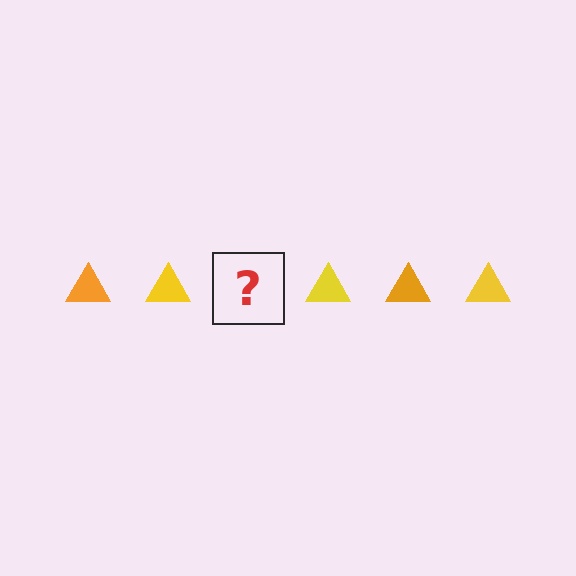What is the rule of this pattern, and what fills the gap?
The rule is that the pattern cycles through orange, yellow triangles. The gap should be filled with an orange triangle.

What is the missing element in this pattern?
The missing element is an orange triangle.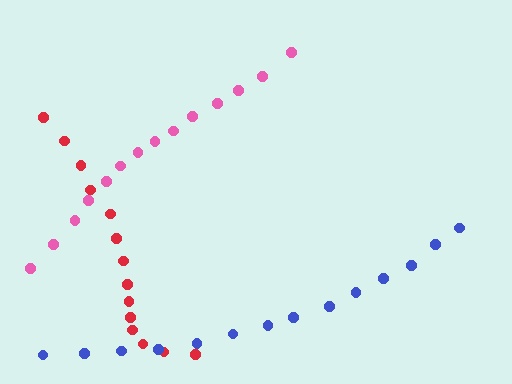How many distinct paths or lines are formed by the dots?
There are 3 distinct paths.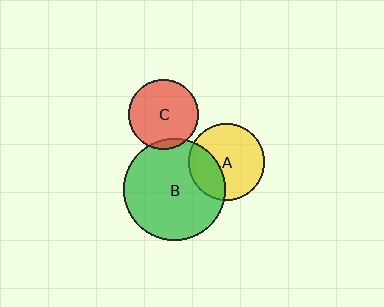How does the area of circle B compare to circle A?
Approximately 1.8 times.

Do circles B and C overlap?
Yes.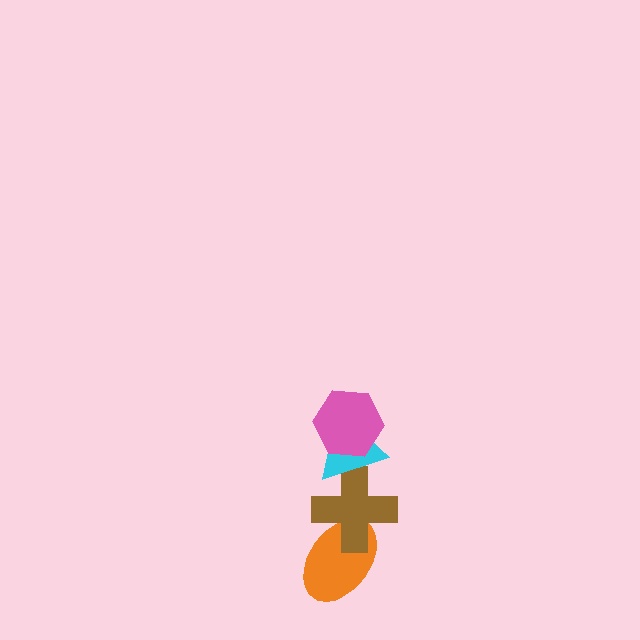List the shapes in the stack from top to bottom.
From top to bottom: the pink hexagon, the cyan triangle, the brown cross, the orange ellipse.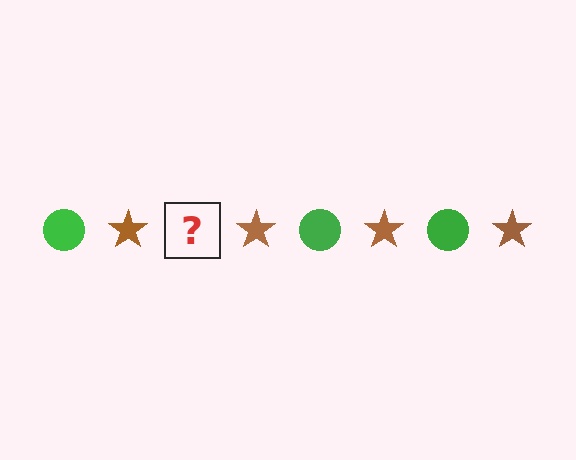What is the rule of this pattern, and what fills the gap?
The rule is that the pattern alternates between green circle and brown star. The gap should be filled with a green circle.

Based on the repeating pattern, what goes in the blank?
The blank should be a green circle.